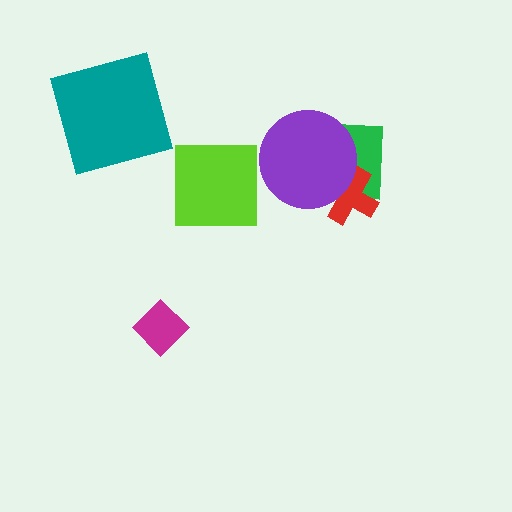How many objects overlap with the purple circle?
2 objects overlap with the purple circle.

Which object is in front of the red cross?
The purple circle is in front of the red cross.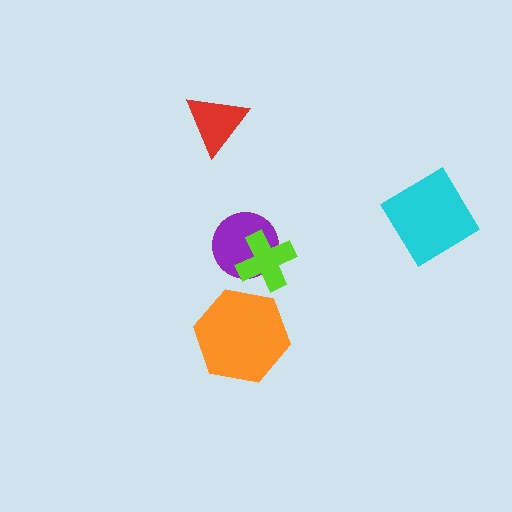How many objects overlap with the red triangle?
0 objects overlap with the red triangle.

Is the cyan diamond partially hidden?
No, no other shape covers it.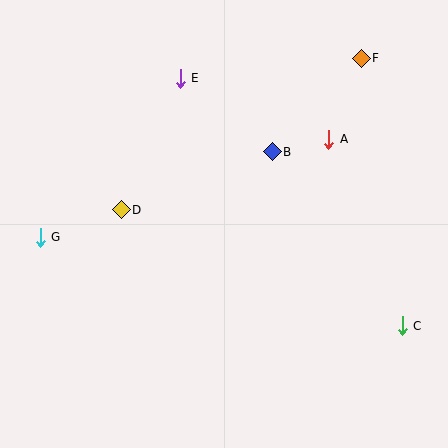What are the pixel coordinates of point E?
Point E is at (180, 78).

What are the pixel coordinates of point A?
Point A is at (329, 139).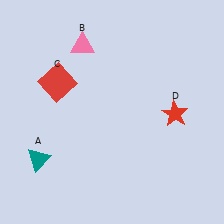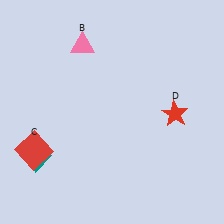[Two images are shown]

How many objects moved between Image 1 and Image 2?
1 object moved between the two images.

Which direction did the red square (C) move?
The red square (C) moved down.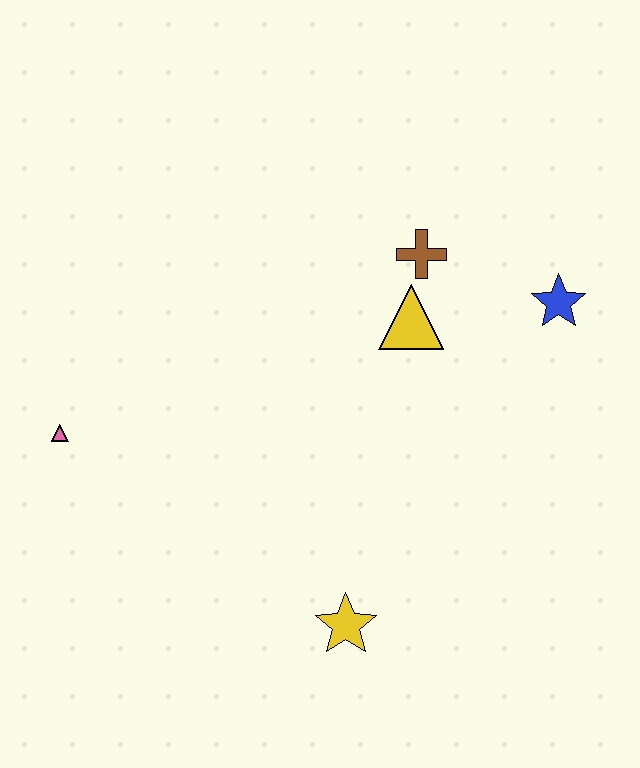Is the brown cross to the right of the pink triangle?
Yes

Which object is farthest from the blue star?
The pink triangle is farthest from the blue star.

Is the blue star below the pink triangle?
No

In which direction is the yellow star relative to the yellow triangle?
The yellow star is below the yellow triangle.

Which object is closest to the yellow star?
The yellow triangle is closest to the yellow star.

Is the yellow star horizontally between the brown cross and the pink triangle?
Yes